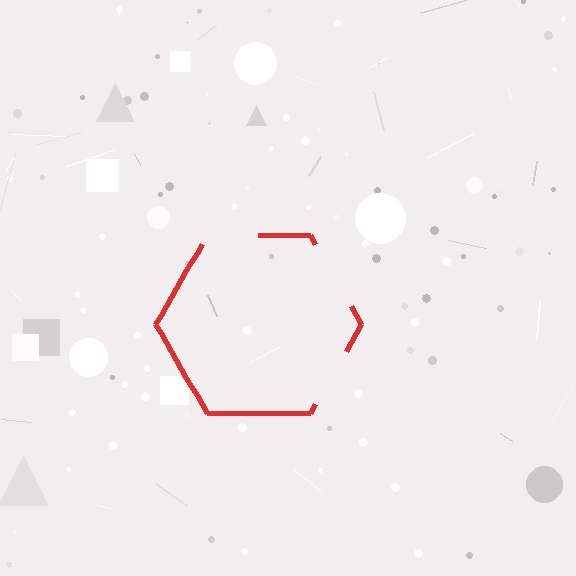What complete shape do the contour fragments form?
The contour fragments form a hexagon.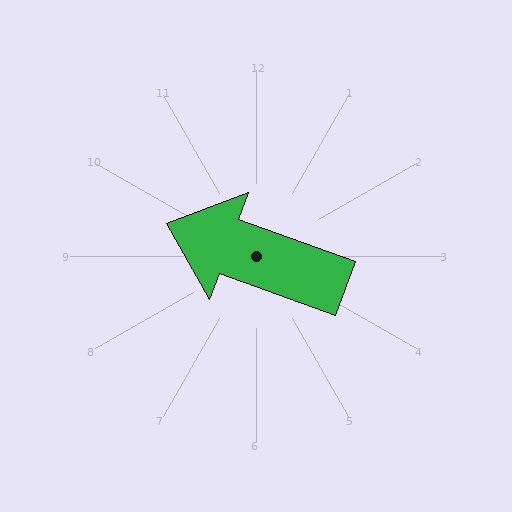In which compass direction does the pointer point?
West.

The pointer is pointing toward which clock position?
Roughly 10 o'clock.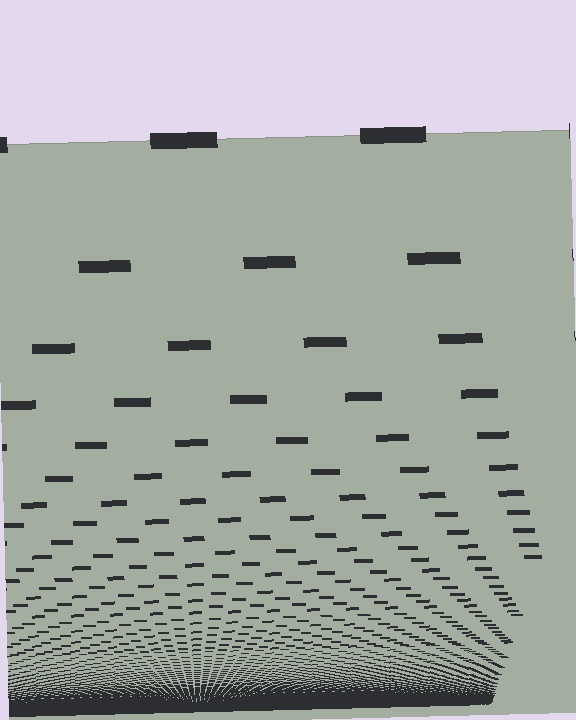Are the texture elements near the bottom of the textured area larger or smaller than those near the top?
Smaller. The gradient is inverted — elements near the bottom are smaller and denser.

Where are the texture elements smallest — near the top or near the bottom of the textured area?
Near the bottom.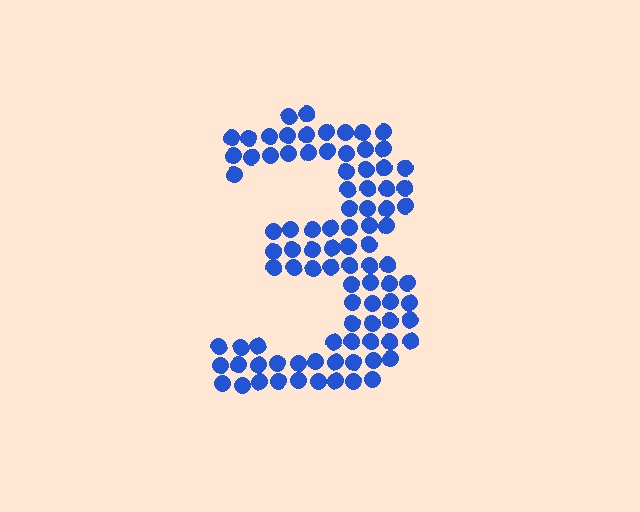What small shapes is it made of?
It is made of small circles.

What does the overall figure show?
The overall figure shows the digit 3.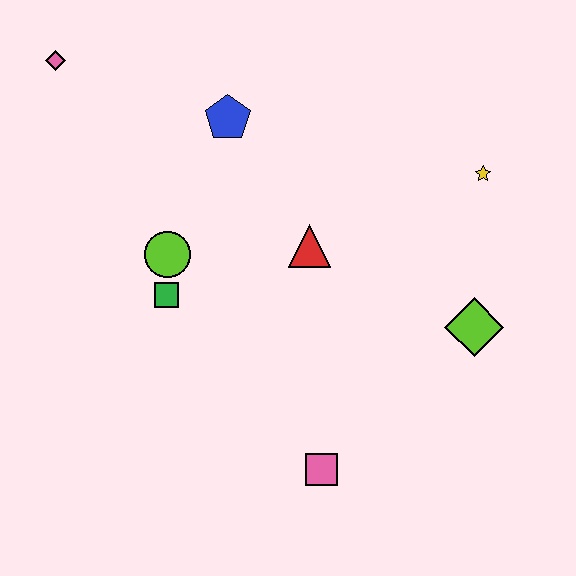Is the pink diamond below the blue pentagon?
No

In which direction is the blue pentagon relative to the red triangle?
The blue pentagon is above the red triangle.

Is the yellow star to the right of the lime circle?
Yes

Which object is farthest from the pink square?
The pink diamond is farthest from the pink square.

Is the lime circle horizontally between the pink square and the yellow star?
No